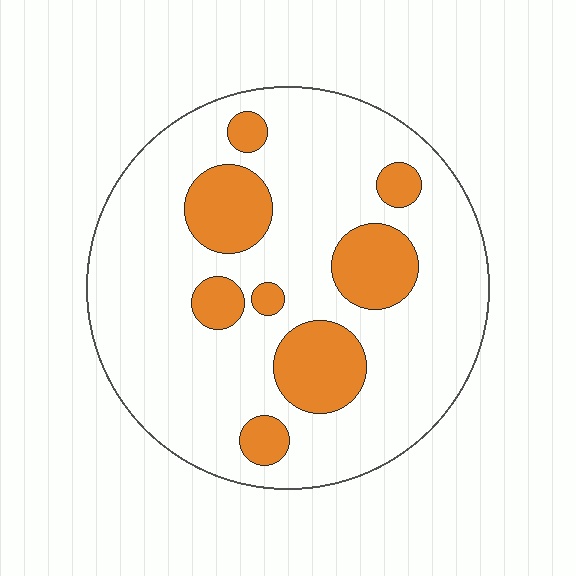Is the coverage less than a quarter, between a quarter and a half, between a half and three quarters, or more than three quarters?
Less than a quarter.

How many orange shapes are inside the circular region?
8.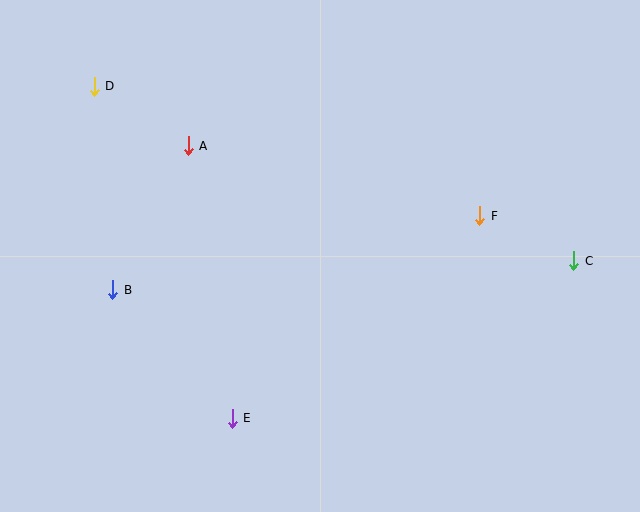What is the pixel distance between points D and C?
The distance between D and C is 510 pixels.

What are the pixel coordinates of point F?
Point F is at (480, 216).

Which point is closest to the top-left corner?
Point D is closest to the top-left corner.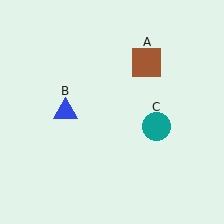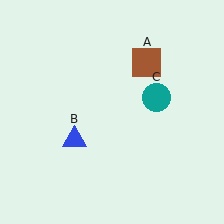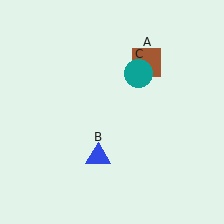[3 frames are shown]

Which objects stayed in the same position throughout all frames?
Brown square (object A) remained stationary.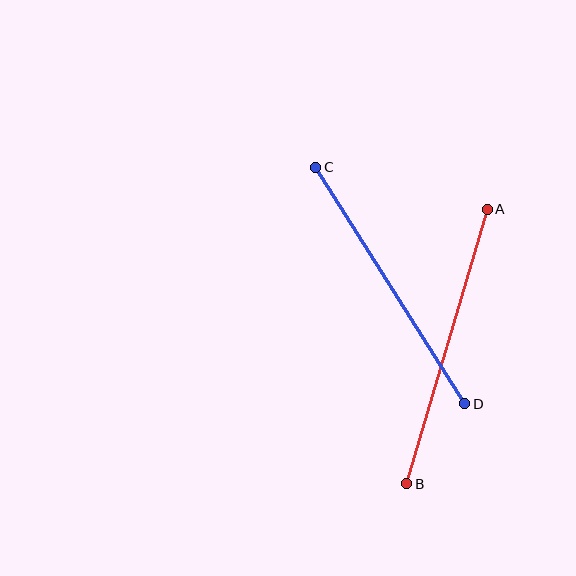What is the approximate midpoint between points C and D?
The midpoint is at approximately (390, 285) pixels.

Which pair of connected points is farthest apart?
Points A and B are farthest apart.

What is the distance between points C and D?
The distance is approximately 280 pixels.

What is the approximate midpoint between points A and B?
The midpoint is at approximately (447, 346) pixels.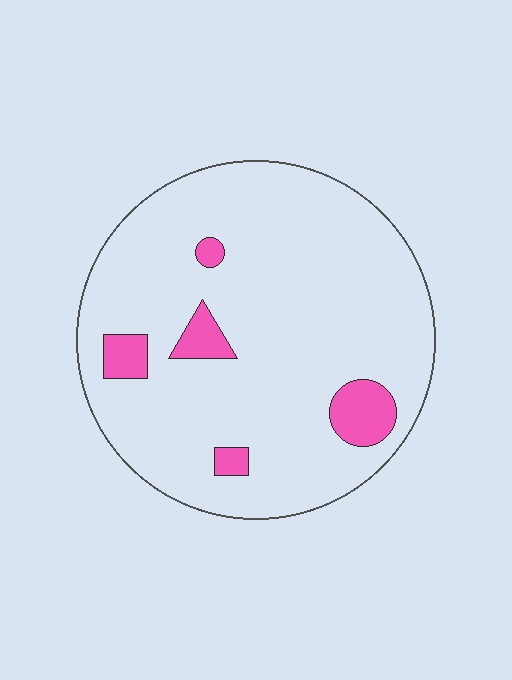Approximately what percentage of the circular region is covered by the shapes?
Approximately 10%.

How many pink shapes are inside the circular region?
5.